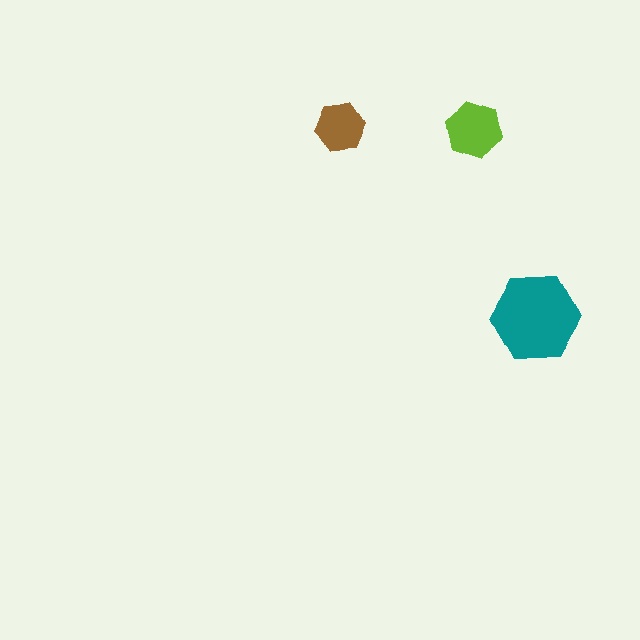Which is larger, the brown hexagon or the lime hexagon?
The lime one.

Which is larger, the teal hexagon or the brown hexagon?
The teal one.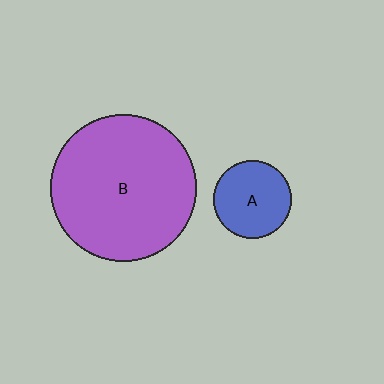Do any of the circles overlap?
No, none of the circles overlap.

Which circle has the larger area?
Circle B (purple).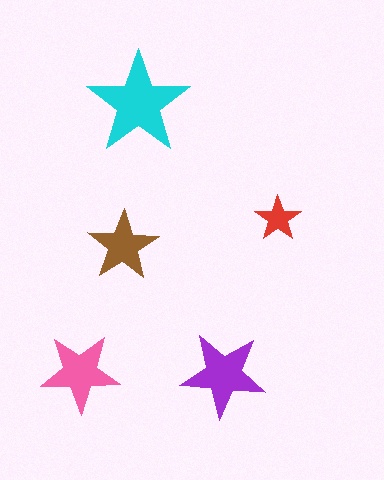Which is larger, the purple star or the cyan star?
The cyan one.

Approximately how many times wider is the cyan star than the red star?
About 2 times wider.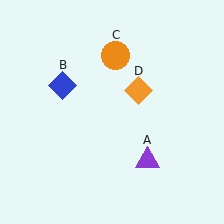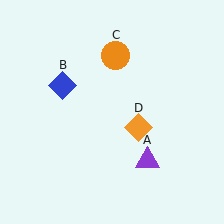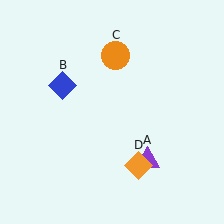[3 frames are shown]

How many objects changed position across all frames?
1 object changed position: orange diamond (object D).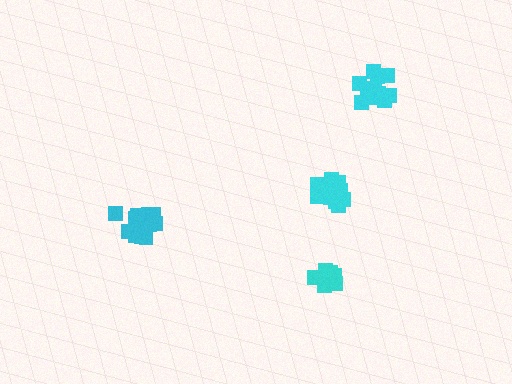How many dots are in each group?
Group 1: 12 dots, Group 2: 9 dots, Group 3: 15 dots, Group 4: 13 dots (49 total).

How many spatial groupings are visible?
There are 4 spatial groupings.